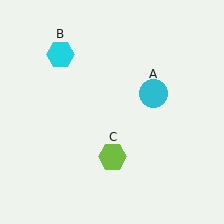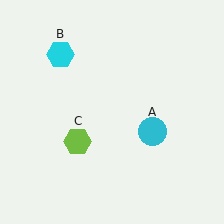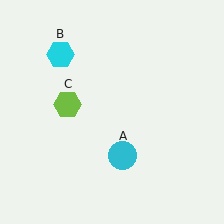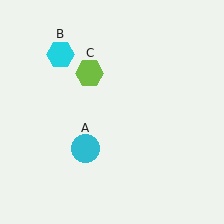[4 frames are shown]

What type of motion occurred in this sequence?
The cyan circle (object A), lime hexagon (object C) rotated clockwise around the center of the scene.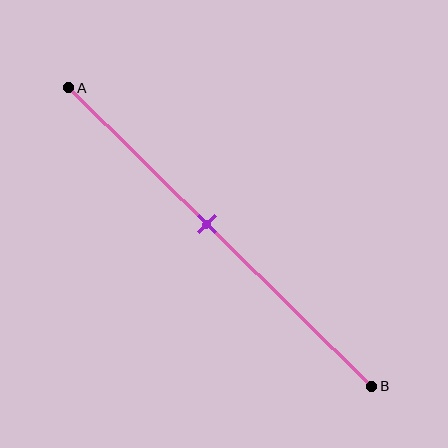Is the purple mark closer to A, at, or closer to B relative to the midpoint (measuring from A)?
The purple mark is closer to point A than the midpoint of segment AB.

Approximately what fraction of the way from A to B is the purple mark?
The purple mark is approximately 45% of the way from A to B.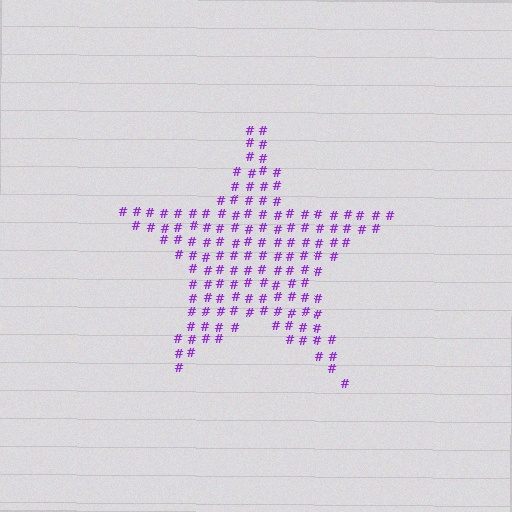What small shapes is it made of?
It is made of small hash symbols.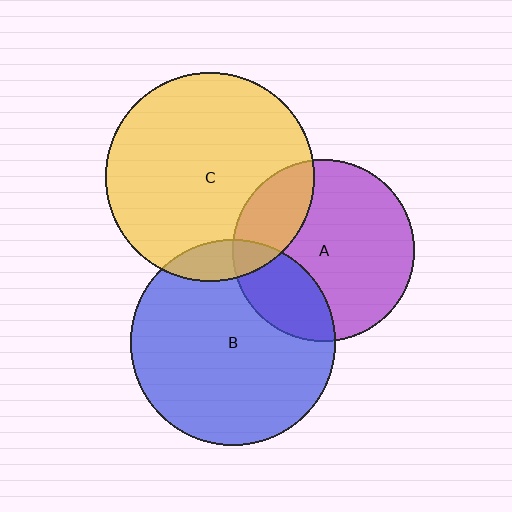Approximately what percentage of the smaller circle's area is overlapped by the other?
Approximately 10%.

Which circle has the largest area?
Circle C (yellow).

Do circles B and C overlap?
Yes.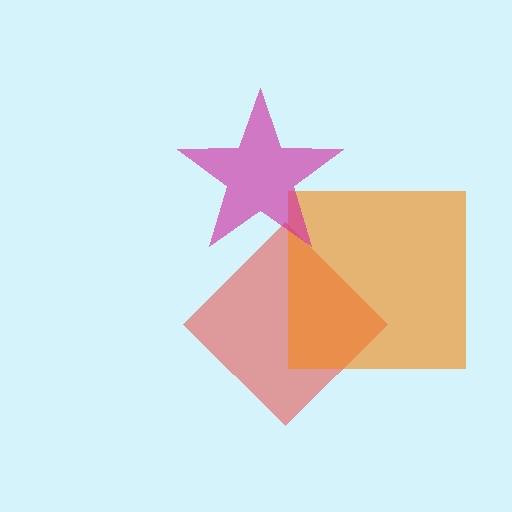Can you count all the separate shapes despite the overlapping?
Yes, there are 3 separate shapes.